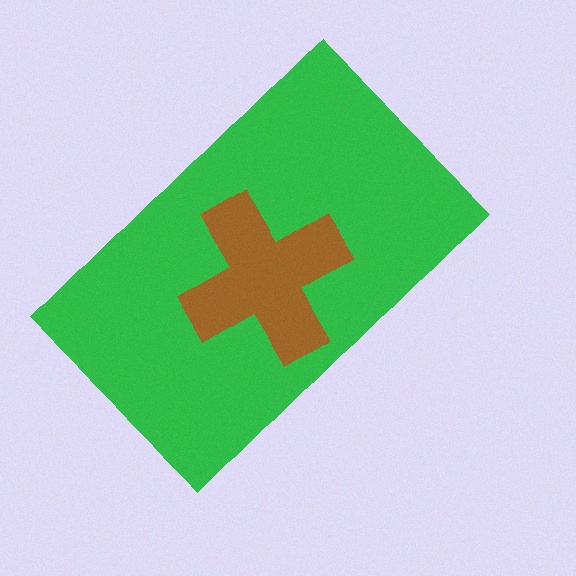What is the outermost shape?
The green rectangle.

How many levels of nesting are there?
2.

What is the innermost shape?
The brown cross.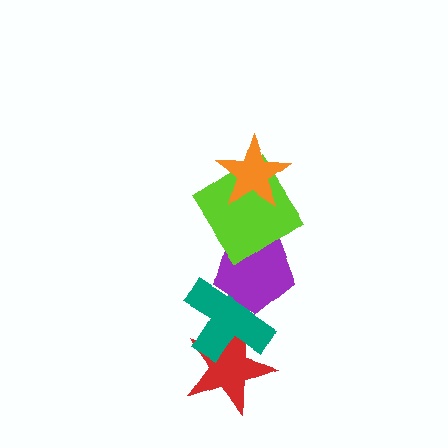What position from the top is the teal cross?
The teal cross is 4th from the top.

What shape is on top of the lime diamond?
The orange star is on top of the lime diamond.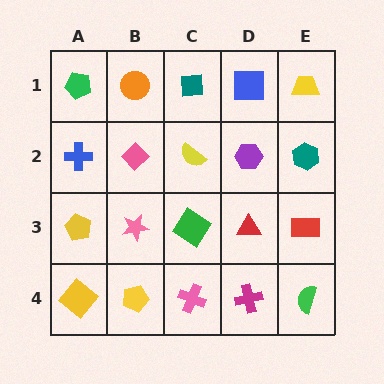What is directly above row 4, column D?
A red triangle.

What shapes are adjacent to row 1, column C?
A yellow semicircle (row 2, column C), an orange circle (row 1, column B), a blue square (row 1, column D).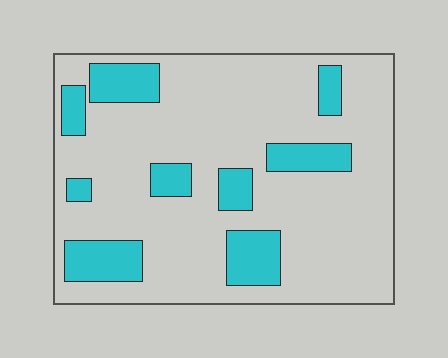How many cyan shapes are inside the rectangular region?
9.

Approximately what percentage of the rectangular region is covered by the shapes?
Approximately 20%.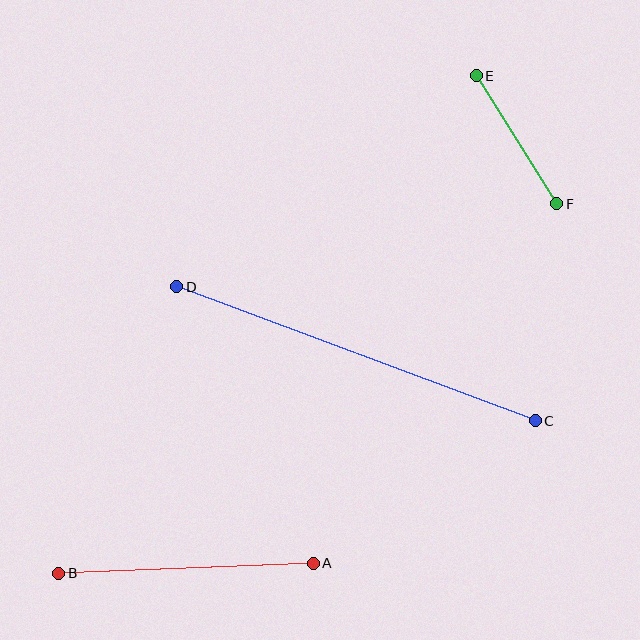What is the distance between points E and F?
The distance is approximately 151 pixels.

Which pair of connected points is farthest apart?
Points C and D are farthest apart.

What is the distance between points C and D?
The distance is approximately 383 pixels.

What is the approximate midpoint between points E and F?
The midpoint is at approximately (517, 140) pixels.